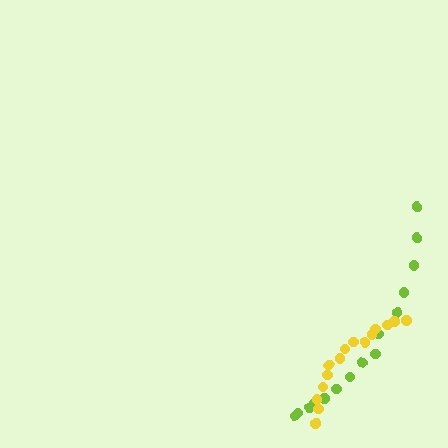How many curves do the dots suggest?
There are 2 distinct paths.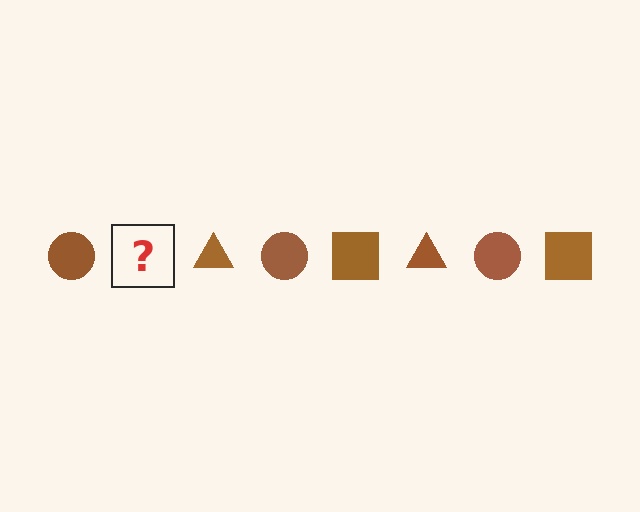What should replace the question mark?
The question mark should be replaced with a brown square.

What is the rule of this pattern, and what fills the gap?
The rule is that the pattern cycles through circle, square, triangle shapes in brown. The gap should be filled with a brown square.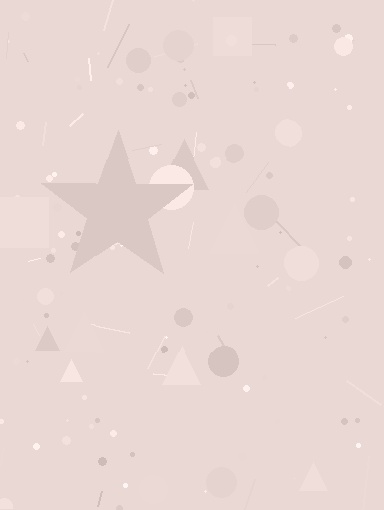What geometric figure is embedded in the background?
A star is embedded in the background.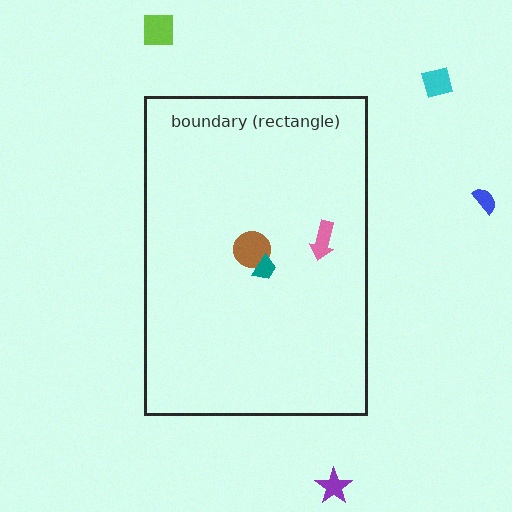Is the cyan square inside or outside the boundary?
Outside.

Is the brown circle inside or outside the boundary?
Inside.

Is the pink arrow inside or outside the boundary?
Inside.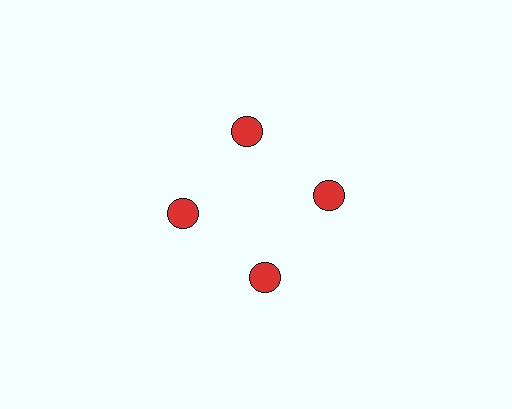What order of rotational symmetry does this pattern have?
This pattern has 4-fold rotational symmetry.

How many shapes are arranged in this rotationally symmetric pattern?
There are 4 shapes, arranged in 4 groups of 1.